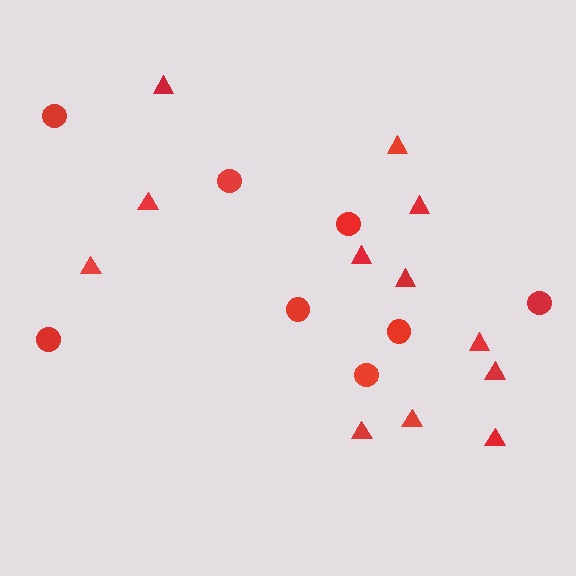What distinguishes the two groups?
There are 2 groups: one group of circles (8) and one group of triangles (12).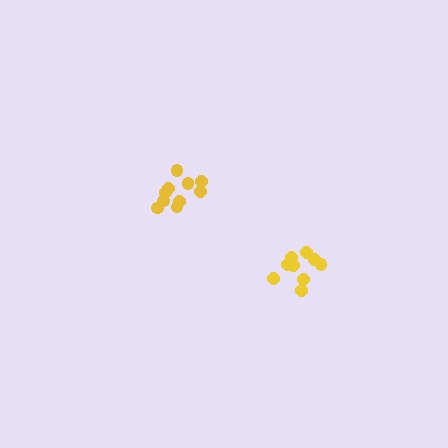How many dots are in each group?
Group 1: 10 dots, Group 2: 9 dots (19 total).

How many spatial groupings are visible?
There are 2 spatial groupings.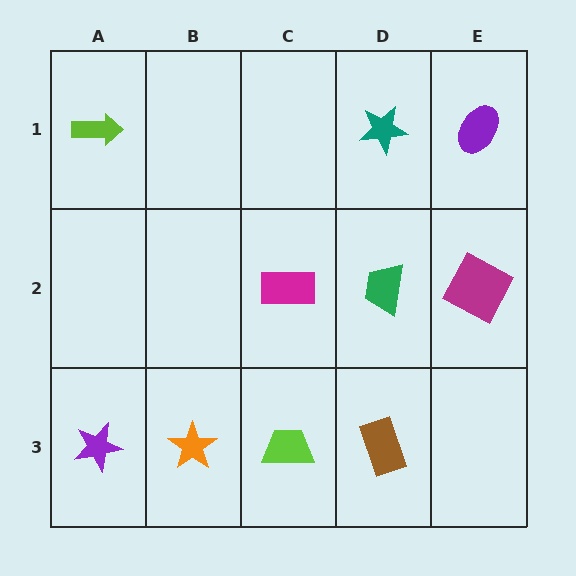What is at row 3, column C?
A lime trapezoid.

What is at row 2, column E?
A magenta square.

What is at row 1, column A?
A lime arrow.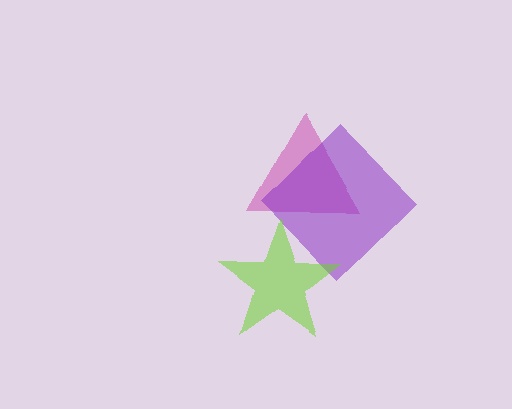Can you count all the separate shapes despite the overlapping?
Yes, there are 3 separate shapes.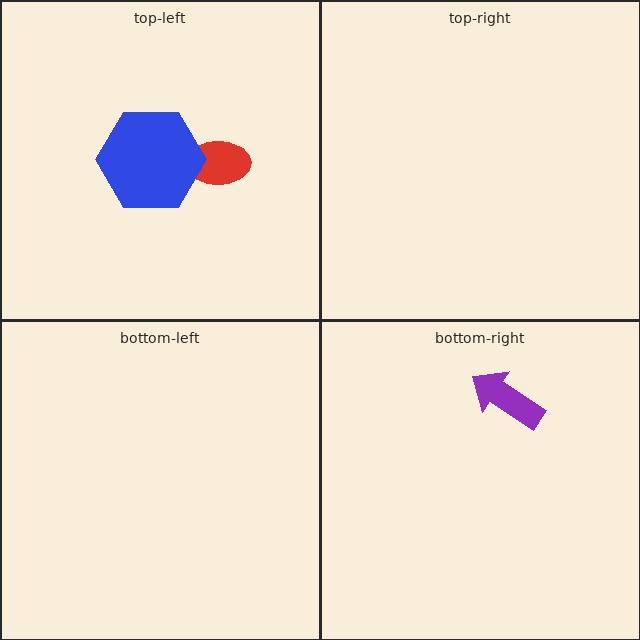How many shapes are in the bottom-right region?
1.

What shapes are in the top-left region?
The red ellipse, the blue hexagon.